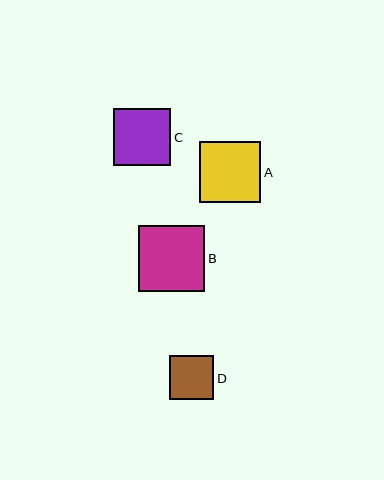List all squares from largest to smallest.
From largest to smallest: B, A, C, D.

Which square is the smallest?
Square D is the smallest with a size of approximately 44 pixels.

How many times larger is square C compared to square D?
Square C is approximately 1.3 times the size of square D.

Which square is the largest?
Square B is the largest with a size of approximately 66 pixels.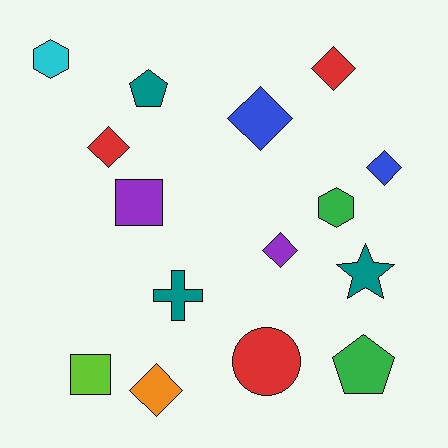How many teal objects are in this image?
There are 3 teal objects.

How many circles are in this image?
There is 1 circle.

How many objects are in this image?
There are 15 objects.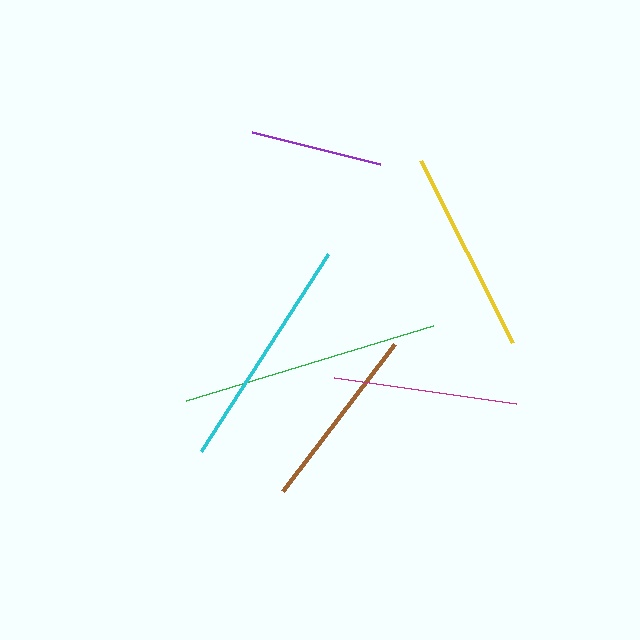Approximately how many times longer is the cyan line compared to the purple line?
The cyan line is approximately 1.8 times the length of the purple line.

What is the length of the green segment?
The green segment is approximately 258 pixels long.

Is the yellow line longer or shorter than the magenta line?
The yellow line is longer than the magenta line.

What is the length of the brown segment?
The brown segment is approximately 185 pixels long.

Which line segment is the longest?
The green line is the longest at approximately 258 pixels.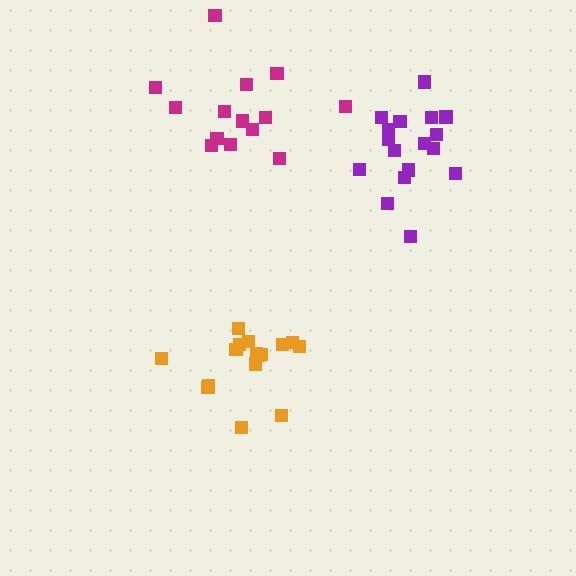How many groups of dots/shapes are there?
There are 3 groups.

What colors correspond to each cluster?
The clusters are colored: magenta, purple, orange.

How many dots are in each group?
Group 1: 14 dots, Group 2: 17 dots, Group 3: 16 dots (47 total).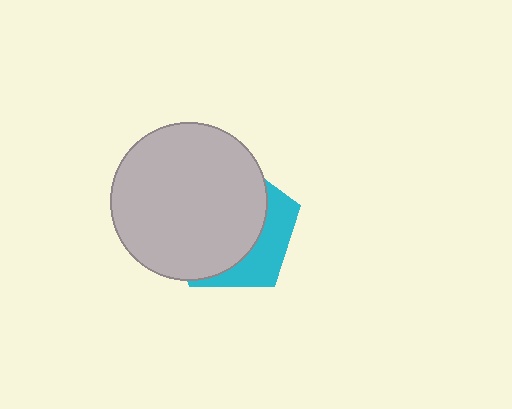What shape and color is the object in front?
The object in front is a light gray circle.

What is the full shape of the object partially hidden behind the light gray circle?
The partially hidden object is a cyan pentagon.